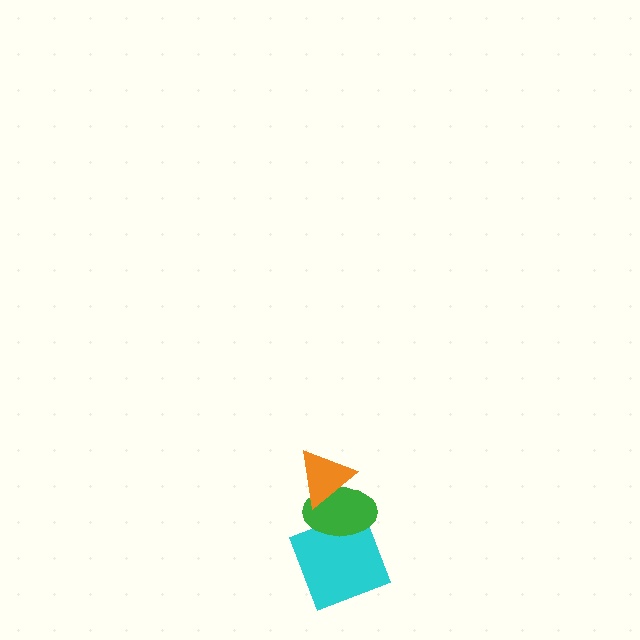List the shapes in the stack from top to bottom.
From top to bottom: the orange triangle, the green ellipse, the cyan square.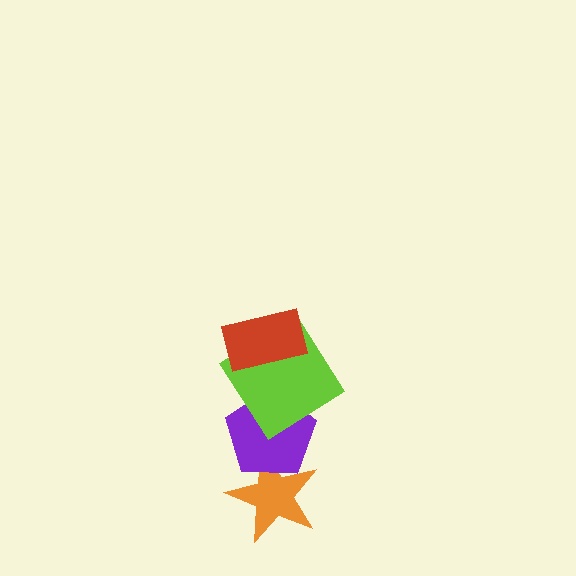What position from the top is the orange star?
The orange star is 4th from the top.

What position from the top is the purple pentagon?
The purple pentagon is 3rd from the top.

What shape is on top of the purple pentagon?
The lime diamond is on top of the purple pentagon.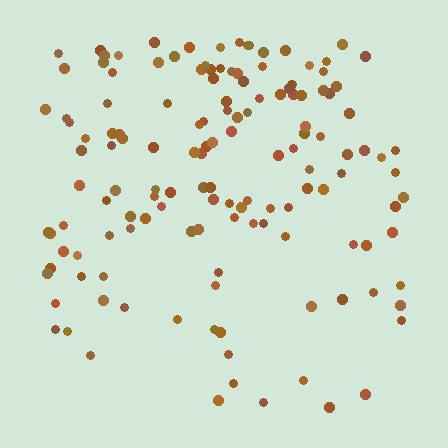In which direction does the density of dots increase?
From bottom to top, with the top side densest.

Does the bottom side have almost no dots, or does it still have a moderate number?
Still a moderate number, just noticeably fewer than the top.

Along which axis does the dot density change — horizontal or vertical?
Vertical.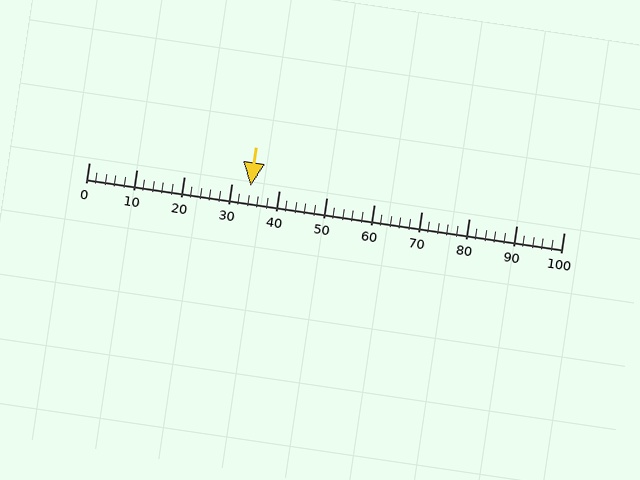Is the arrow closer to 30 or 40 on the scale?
The arrow is closer to 30.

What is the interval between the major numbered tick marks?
The major tick marks are spaced 10 units apart.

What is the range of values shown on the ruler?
The ruler shows values from 0 to 100.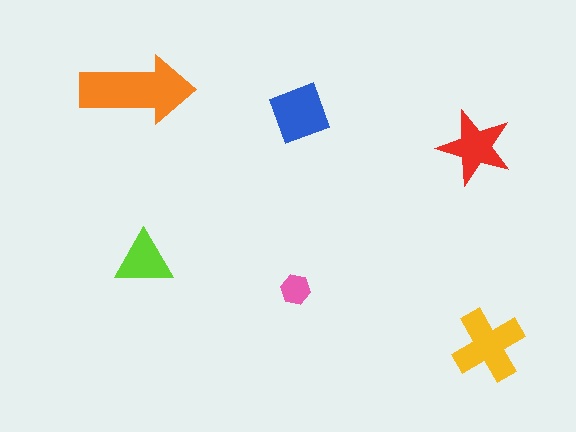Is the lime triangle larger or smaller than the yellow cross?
Smaller.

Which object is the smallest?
The pink hexagon.